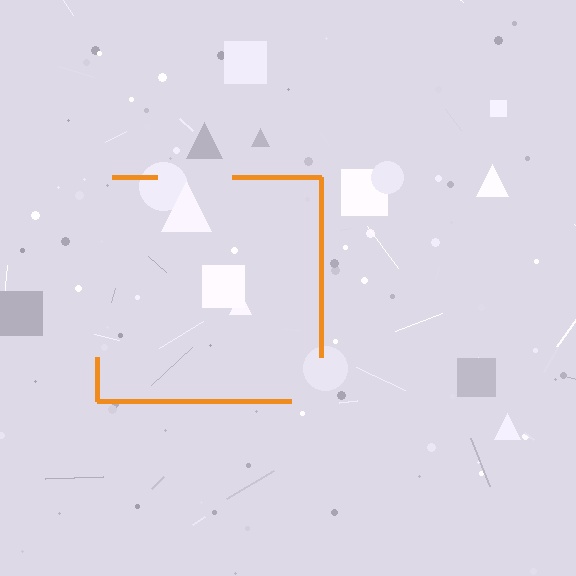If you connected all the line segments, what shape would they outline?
They would outline a square.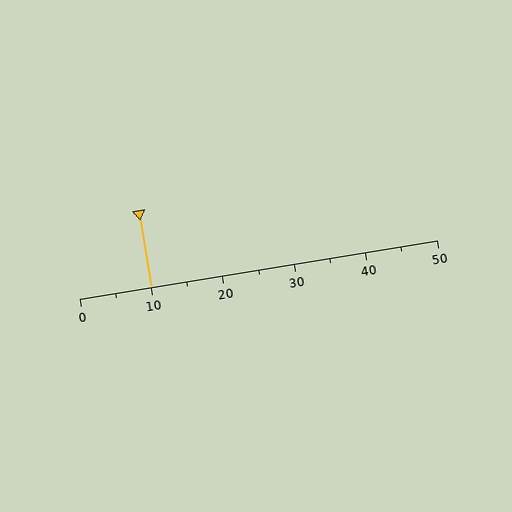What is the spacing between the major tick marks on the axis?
The major ticks are spaced 10 apart.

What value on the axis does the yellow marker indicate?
The marker indicates approximately 10.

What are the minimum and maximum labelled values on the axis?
The axis runs from 0 to 50.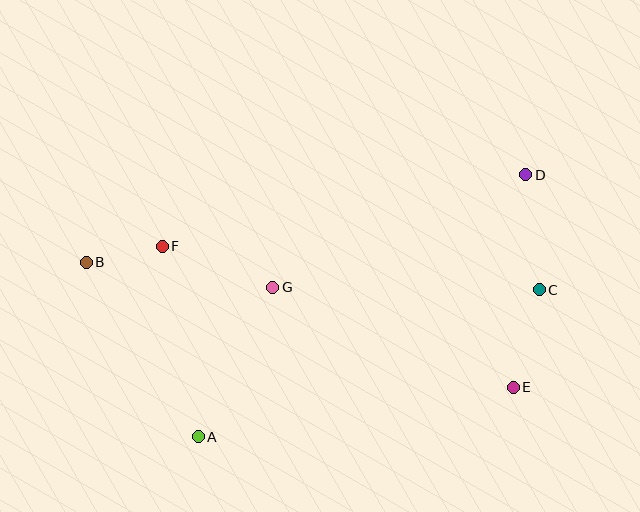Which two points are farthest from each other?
Points B and C are farthest from each other.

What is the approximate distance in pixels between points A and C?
The distance between A and C is approximately 371 pixels.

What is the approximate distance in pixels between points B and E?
The distance between B and E is approximately 445 pixels.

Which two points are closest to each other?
Points B and F are closest to each other.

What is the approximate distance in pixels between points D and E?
The distance between D and E is approximately 213 pixels.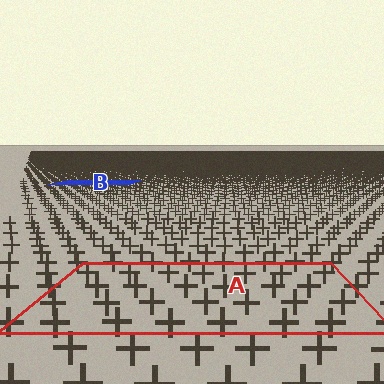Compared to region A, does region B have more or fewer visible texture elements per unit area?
Region B has more texture elements per unit area — they are packed more densely because it is farther away.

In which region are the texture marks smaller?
The texture marks are smaller in region B, because it is farther away.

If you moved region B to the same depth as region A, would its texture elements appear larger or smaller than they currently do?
They would appear larger. At a closer depth, the same texture elements are projected at a bigger on-screen size.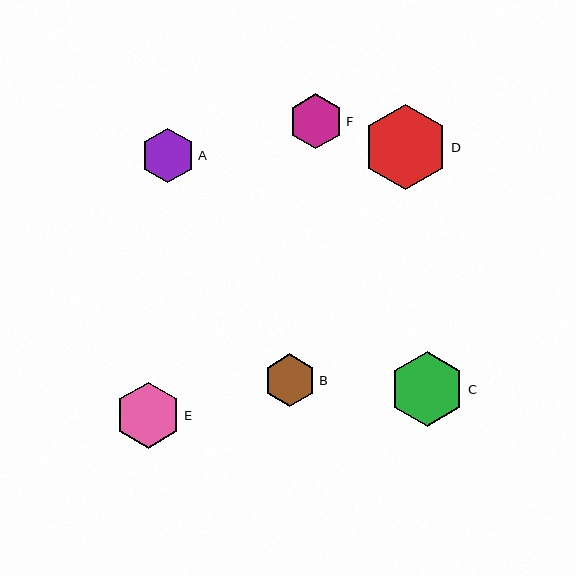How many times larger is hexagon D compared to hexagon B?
Hexagon D is approximately 1.6 times the size of hexagon B.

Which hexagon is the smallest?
Hexagon B is the smallest with a size of approximately 52 pixels.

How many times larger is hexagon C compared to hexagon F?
Hexagon C is approximately 1.4 times the size of hexagon F.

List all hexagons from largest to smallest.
From largest to smallest: D, C, E, F, A, B.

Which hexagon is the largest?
Hexagon D is the largest with a size of approximately 85 pixels.